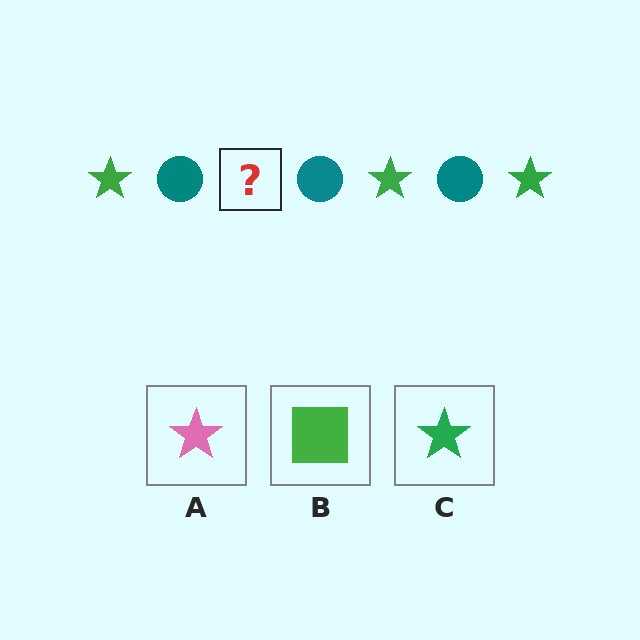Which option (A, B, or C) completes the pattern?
C.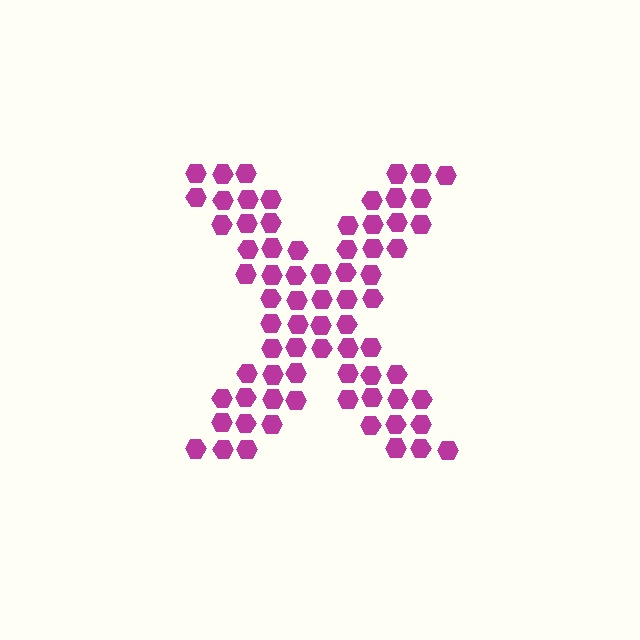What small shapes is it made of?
It is made of small hexagons.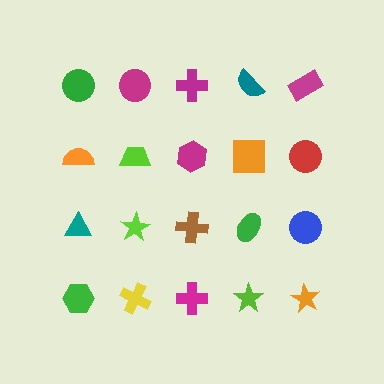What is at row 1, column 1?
A green circle.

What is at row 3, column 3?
A brown cross.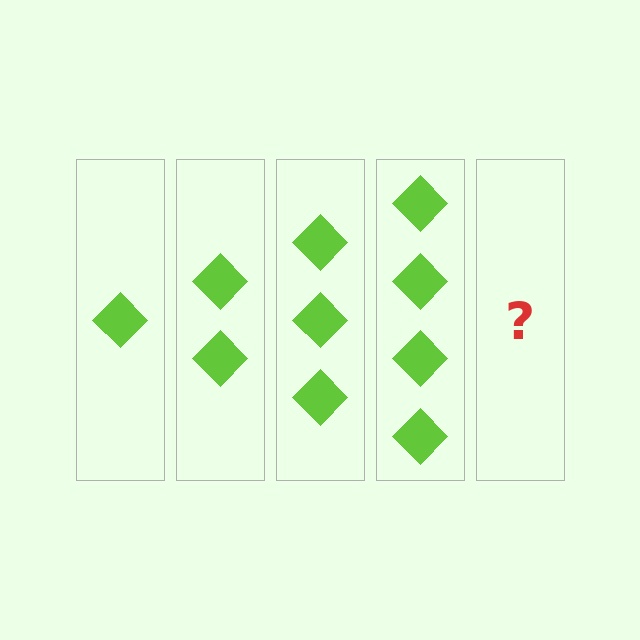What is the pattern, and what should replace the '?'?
The pattern is that each step adds one more diamond. The '?' should be 5 diamonds.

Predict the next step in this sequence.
The next step is 5 diamonds.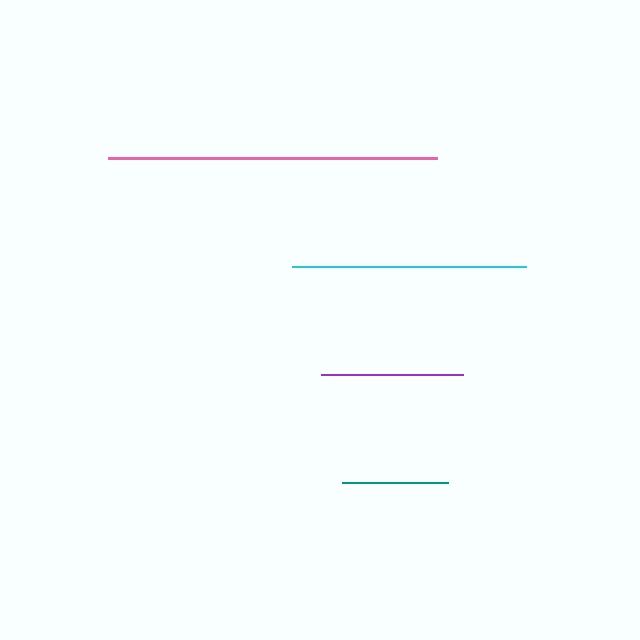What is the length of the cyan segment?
The cyan segment is approximately 234 pixels long.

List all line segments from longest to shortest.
From longest to shortest: pink, cyan, purple, teal.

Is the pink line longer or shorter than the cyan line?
The pink line is longer than the cyan line.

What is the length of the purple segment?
The purple segment is approximately 142 pixels long.